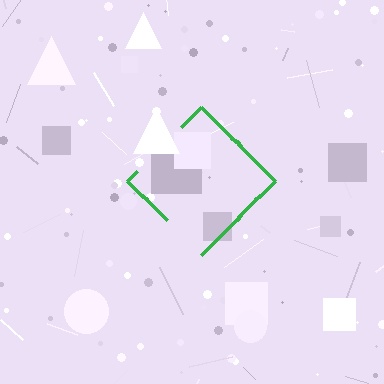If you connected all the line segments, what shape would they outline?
They would outline a diamond.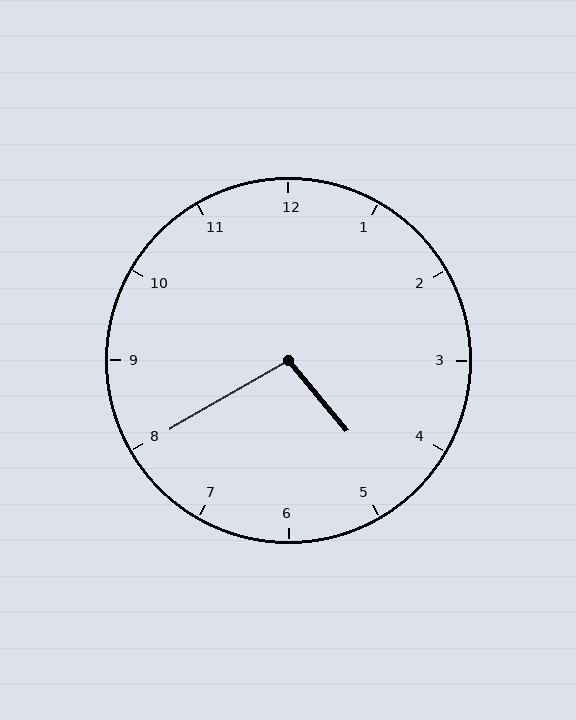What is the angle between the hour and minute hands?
Approximately 100 degrees.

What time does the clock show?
4:40.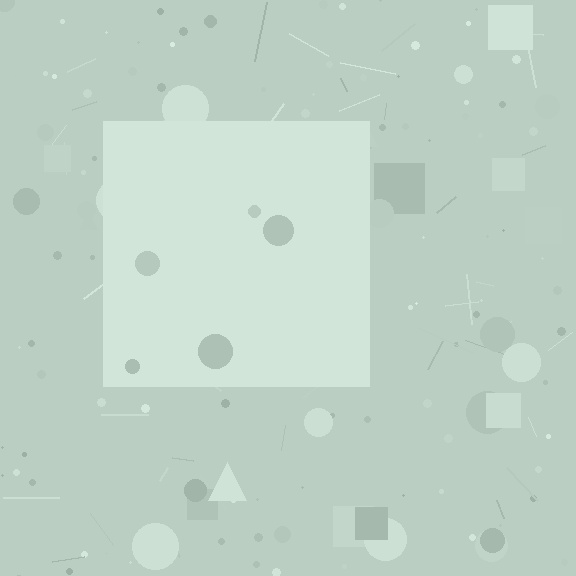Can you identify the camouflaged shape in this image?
The camouflaged shape is a square.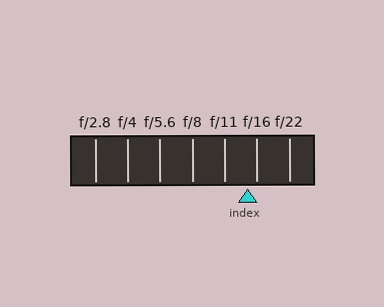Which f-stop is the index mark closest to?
The index mark is closest to f/16.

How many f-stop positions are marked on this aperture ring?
There are 7 f-stop positions marked.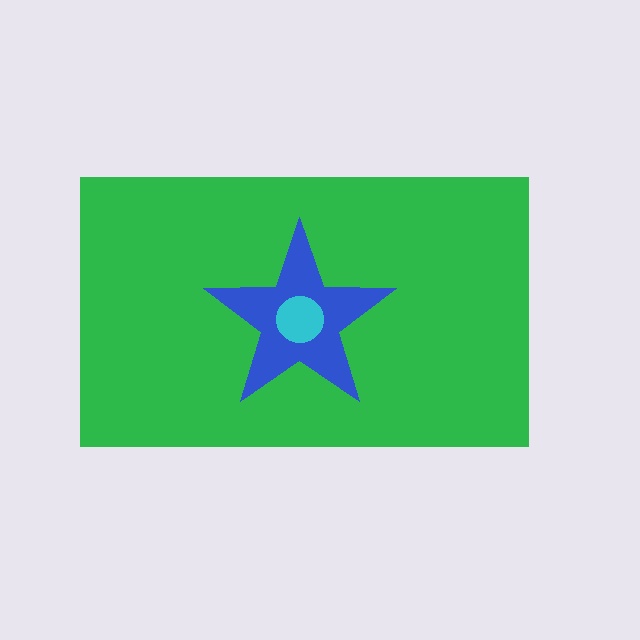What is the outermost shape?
The green rectangle.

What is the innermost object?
The cyan circle.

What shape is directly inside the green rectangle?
The blue star.